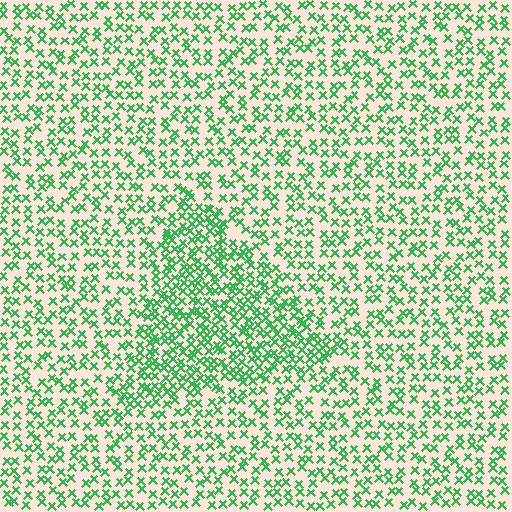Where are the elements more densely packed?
The elements are more densely packed inside the triangle boundary.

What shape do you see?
I see a triangle.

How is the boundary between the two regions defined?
The boundary is defined by a change in element density (approximately 1.8x ratio). All elements are the same color, size, and shape.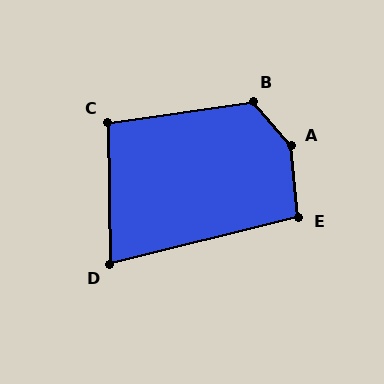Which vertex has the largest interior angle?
A, at approximately 145 degrees.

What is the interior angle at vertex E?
Approximately 98 degrees (obtuse).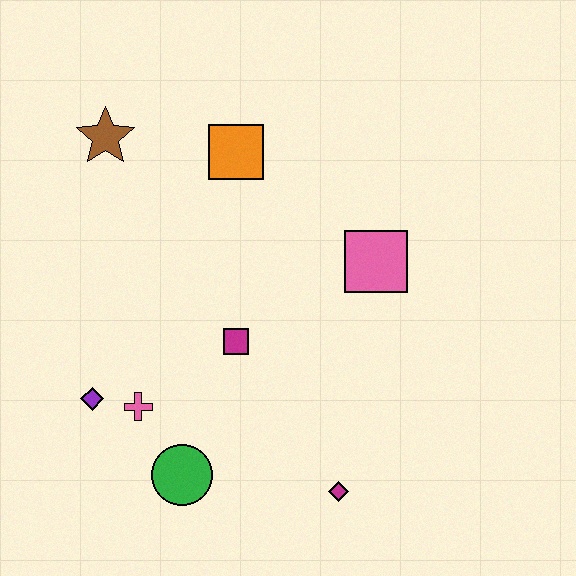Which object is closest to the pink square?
The magenta square is closest to the pink square.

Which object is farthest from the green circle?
The brown star is farthest from the green circle.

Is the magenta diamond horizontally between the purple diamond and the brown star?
No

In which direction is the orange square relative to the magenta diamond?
The orange square is above the magenta diamond.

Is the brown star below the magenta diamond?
No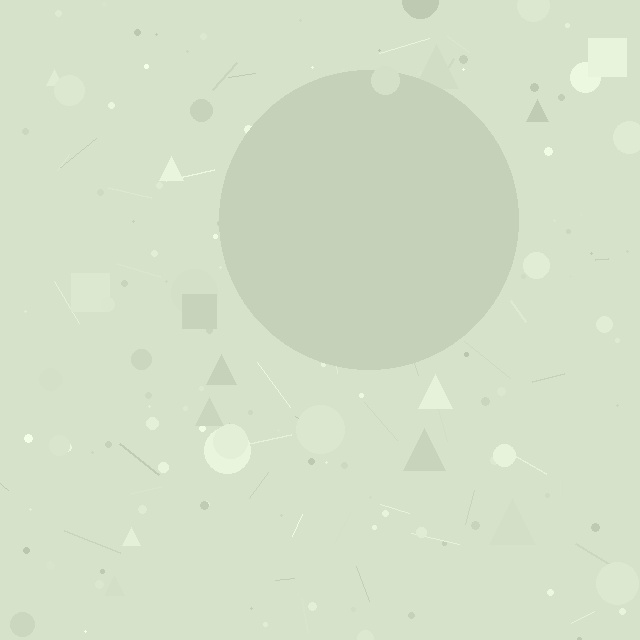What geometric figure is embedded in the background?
A circle is embedded in the background.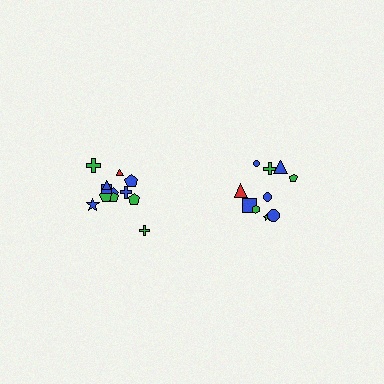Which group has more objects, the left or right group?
The left group.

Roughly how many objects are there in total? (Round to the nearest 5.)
Roughly 20 objects in total.